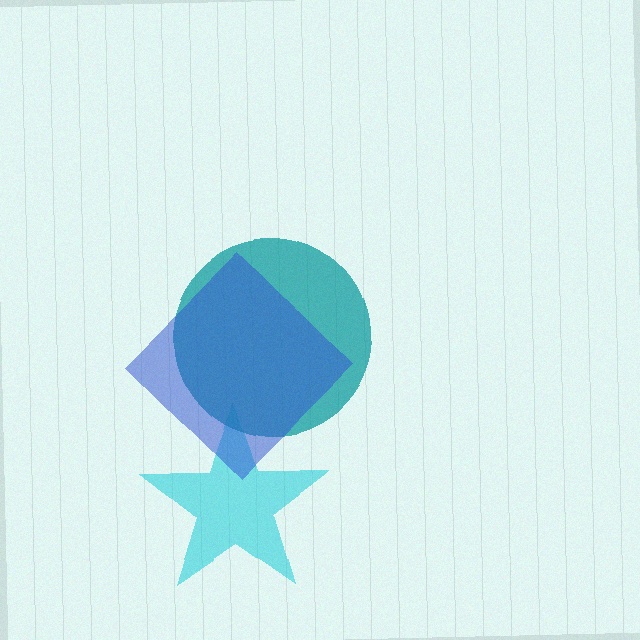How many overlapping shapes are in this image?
There are 3 overlapping shapes in the image.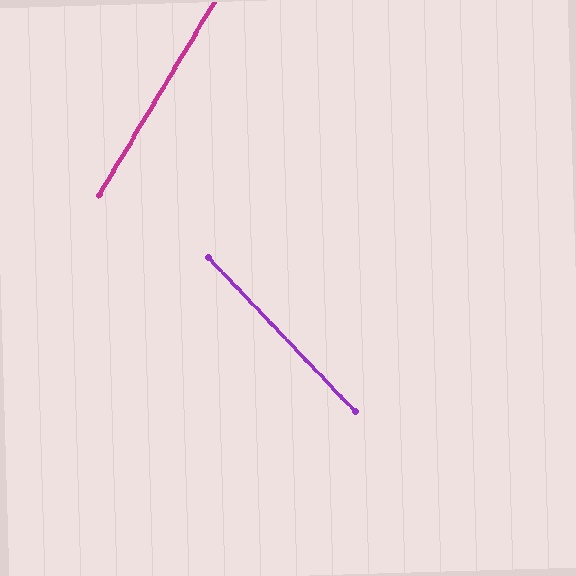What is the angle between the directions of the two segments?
Approximately 74 degrees.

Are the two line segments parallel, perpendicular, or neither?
Neither parallel nor perpendicular — they differ by about 74°.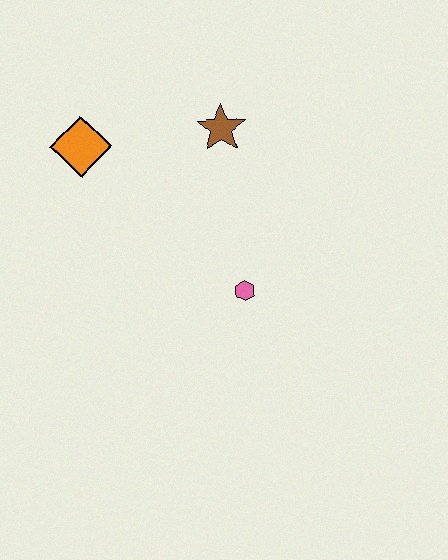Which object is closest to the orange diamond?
The brown star is closest to the orange diamond.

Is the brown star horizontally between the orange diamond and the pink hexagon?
Yes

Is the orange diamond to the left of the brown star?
Yes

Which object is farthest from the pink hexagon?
The orange diamond is farthest from the pink hexagon.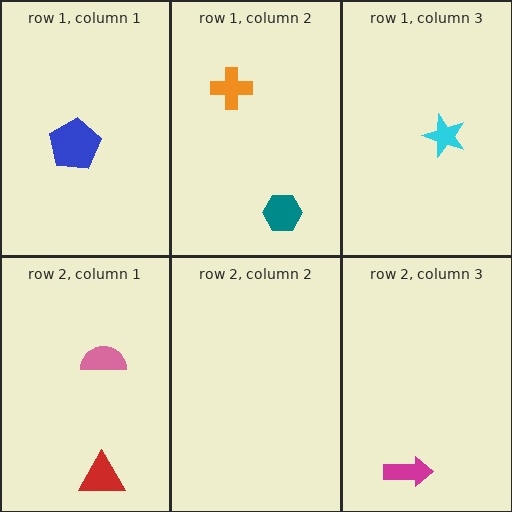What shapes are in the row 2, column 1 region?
The pink semicircle, the red triangle.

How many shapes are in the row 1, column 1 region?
1.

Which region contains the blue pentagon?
The row 1, column 1 region.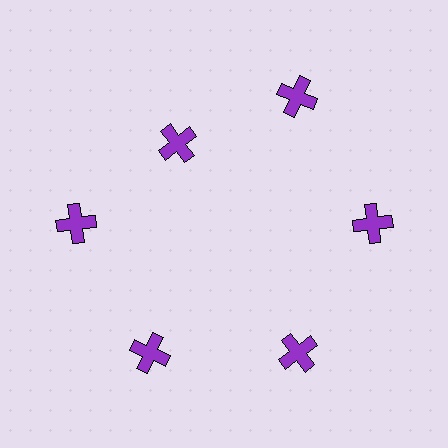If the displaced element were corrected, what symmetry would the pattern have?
It would have 6-fold rotational symmetry — the pattern would map onto itself every 60 degrees.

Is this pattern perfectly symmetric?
No. The 6 purple crosses are arranged in a ring, but one element near the 11 o'clock position is pulled inward toward the center, breaking the 6-fold rotational symmetry.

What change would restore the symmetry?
The symmetry would be restored by moving it outward, back onto the ring so that all 6 crosses sit at equal angles and equal distance from the center.